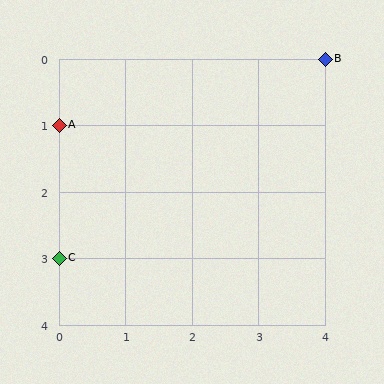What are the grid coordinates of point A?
Point A is at grid coordinates (0, 1).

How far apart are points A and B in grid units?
Points A and B are 4 columns and 1 row apart (about 4.1 grid units diagonally).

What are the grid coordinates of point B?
Point B is at grid coordinates (4, 0).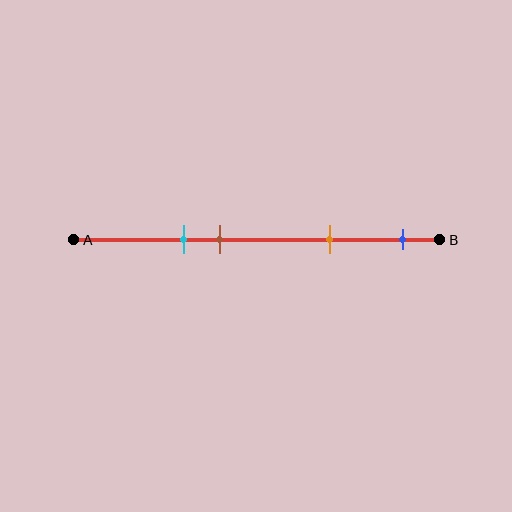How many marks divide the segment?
There are 4 marks dividing the segment.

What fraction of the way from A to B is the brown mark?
The brown mark is approximately 40% (0.4) of the way from A to B.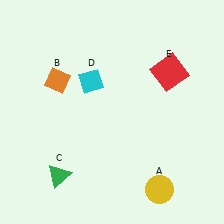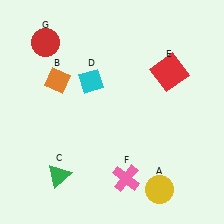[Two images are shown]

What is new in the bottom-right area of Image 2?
A pink cross (F) was added in the bottom-right area of Image 2.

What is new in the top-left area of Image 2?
A red circle (G) was added in the top-left area of Image 2.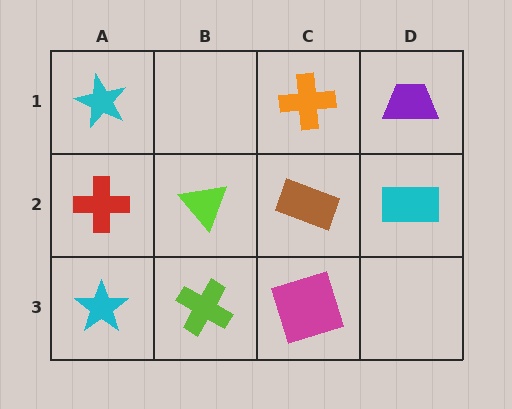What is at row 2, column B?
A lime triangle.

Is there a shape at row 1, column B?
No, that cell is empty.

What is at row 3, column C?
A magenta square.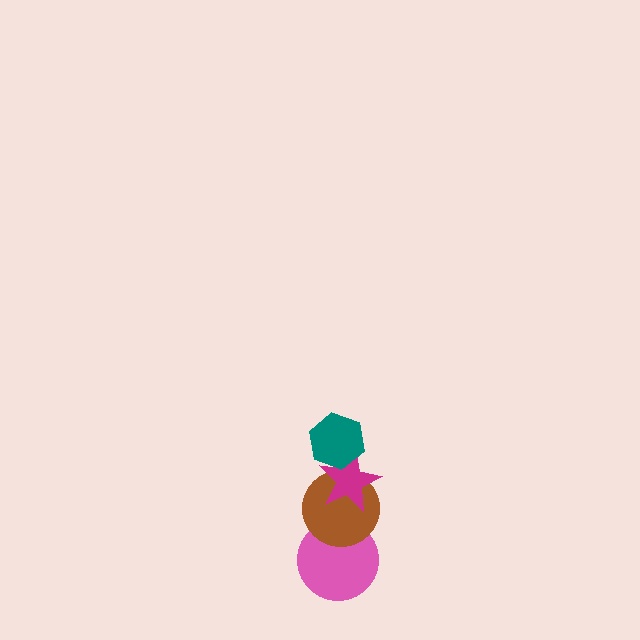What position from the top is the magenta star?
The magenta star is 2nd from the top.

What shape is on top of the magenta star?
The teal hexagon is on top of the magenta star.